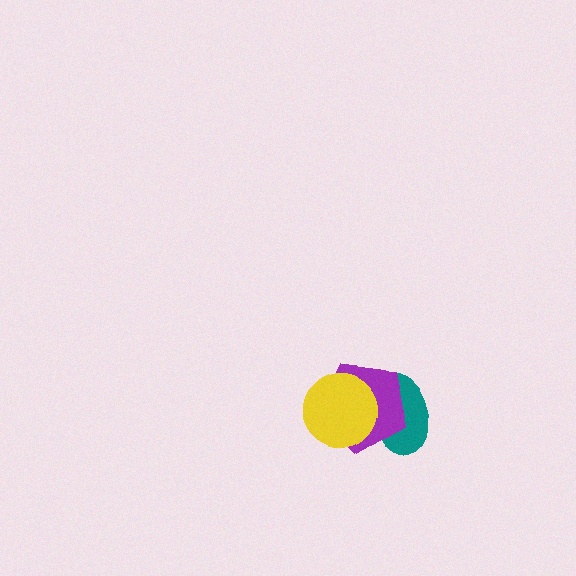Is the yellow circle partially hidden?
No, no other shape covers it.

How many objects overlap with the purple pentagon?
2 objects overlap with the purple pentagon.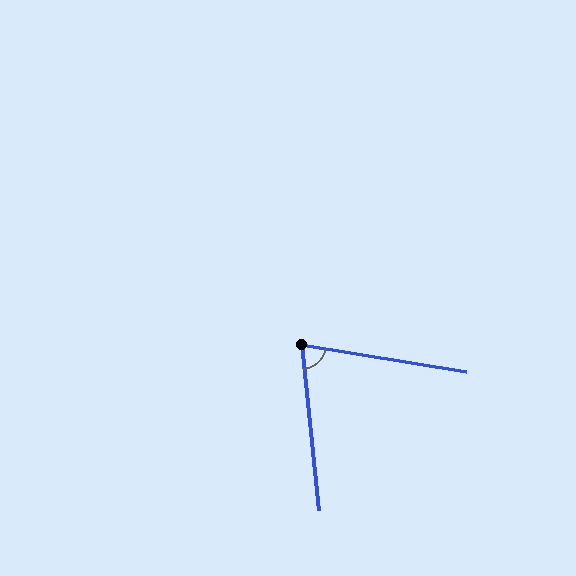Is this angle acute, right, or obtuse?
It is acute.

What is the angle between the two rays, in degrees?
Approximately 75 degrees.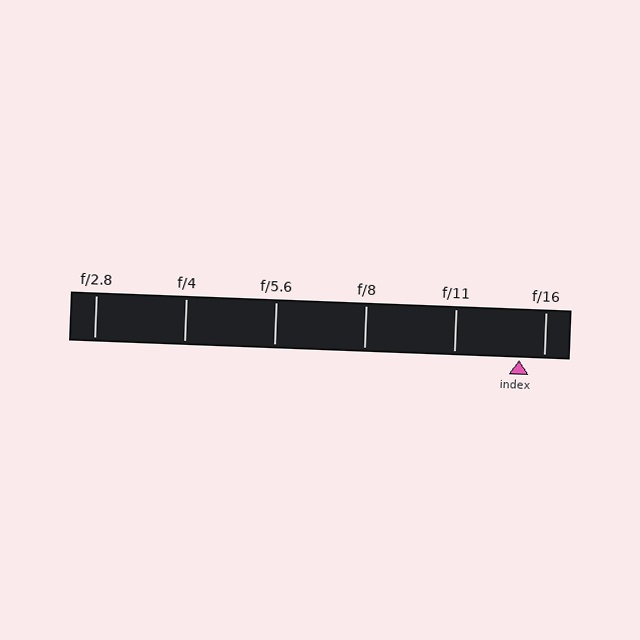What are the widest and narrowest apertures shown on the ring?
The widest aperture shown is f/2.8 and the narrowest is f/16.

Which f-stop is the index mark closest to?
The index mark is closest to f/16.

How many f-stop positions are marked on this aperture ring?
There are 6 f-stop positions marked.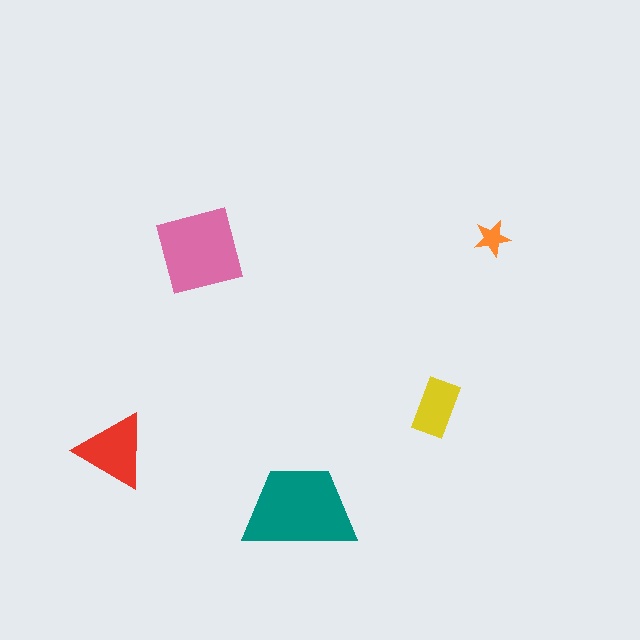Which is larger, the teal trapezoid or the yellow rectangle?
The teal trapezoid.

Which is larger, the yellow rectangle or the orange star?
The yellow rectangle.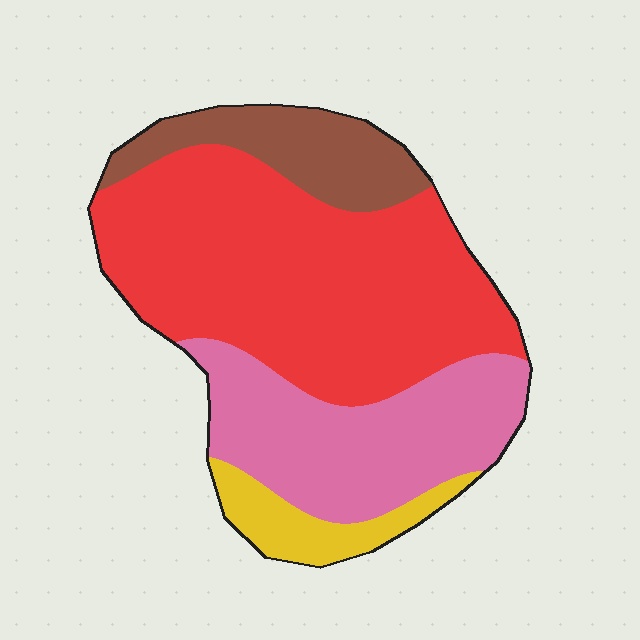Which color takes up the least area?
Yellow, at roughly 10%.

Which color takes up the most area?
Red, at roughly 50%.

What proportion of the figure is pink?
Pink covers 27% of the figure.